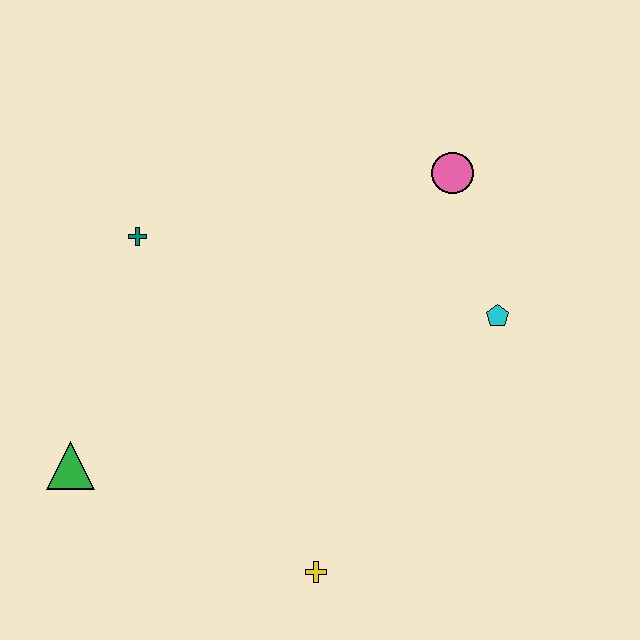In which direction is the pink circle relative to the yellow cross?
The pink circle is above the yellow cross.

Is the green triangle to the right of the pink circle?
No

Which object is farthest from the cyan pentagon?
The green triangle is farthest from the cyan pentagon.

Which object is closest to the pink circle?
The cyan pentagon is closest to the pink circle.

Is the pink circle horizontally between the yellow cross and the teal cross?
No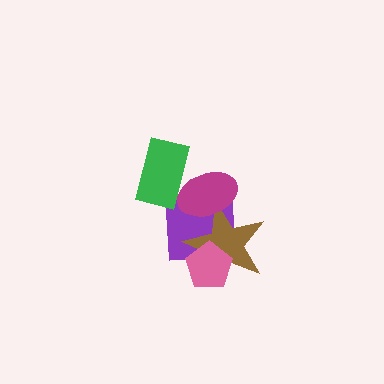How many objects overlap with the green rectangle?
1 object overlaps with the green rectangle.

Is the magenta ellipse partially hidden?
Yes, it is partially covered by another shape.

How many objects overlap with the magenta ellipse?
3 objects overlap with the magenta ellipse.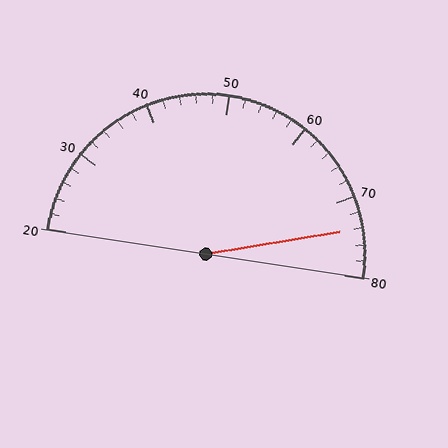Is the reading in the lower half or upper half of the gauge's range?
The reading is in the upper half of the range (20 to 80).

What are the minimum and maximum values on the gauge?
The gauge ranges from 20 to 80.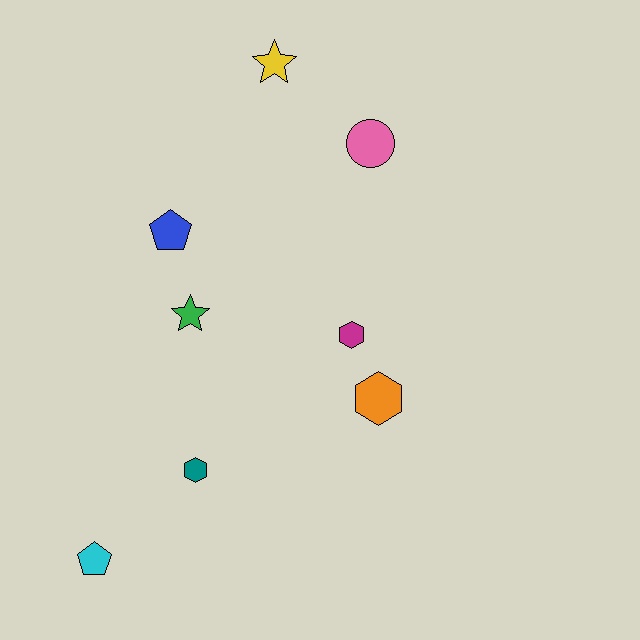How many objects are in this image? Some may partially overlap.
There are 8 objects.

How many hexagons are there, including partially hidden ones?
There are 3 hexagons.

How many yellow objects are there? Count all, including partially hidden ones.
There is 1 yellow object.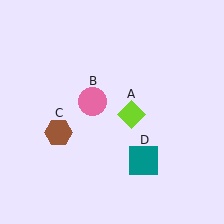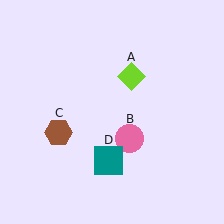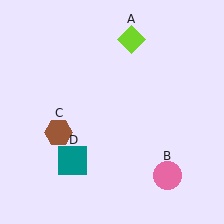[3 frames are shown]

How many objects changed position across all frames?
3 objects changed position: lime diamond (object A), pink circle (object B), teal square (object D).